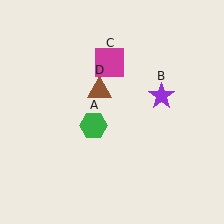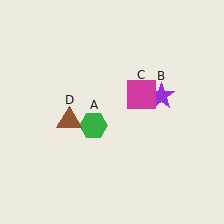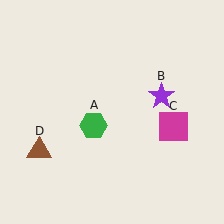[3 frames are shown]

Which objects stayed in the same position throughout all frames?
Green hexagon (object A) and purple star (object B) remained stationary.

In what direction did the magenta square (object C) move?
The magenta square (object C) moved down and to the right.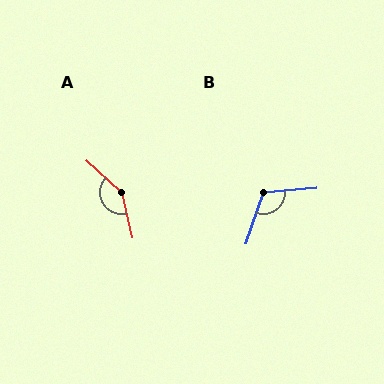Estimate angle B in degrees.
Approximately 114 degrees.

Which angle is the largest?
A, at approximately 146 degrees.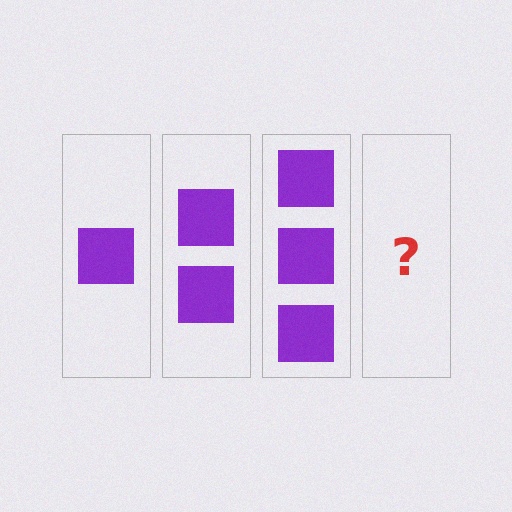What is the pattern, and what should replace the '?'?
The pattern is that each step adds one more square. The '?' should be 4 squares.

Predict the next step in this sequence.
The next step is 4 squares.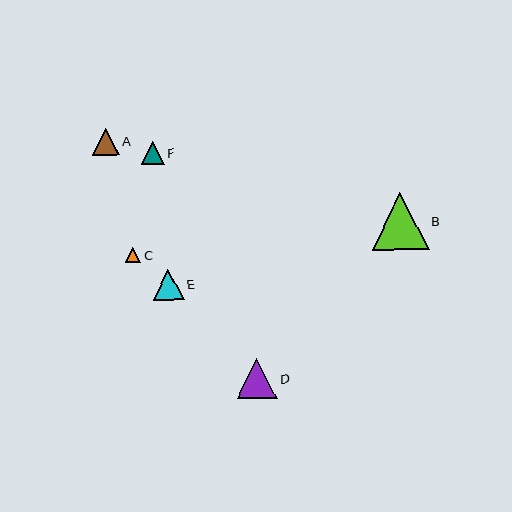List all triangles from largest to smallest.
From largest to smallest: B, D, E, A, F, C.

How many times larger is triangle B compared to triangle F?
Triangle B is approximately 2.5 times the size of triangle F.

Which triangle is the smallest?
Triangle C is the smallest with a size of approximately 15 pixels.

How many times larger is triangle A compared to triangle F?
Triangle A is approximately 1.2 times the size of triangle F.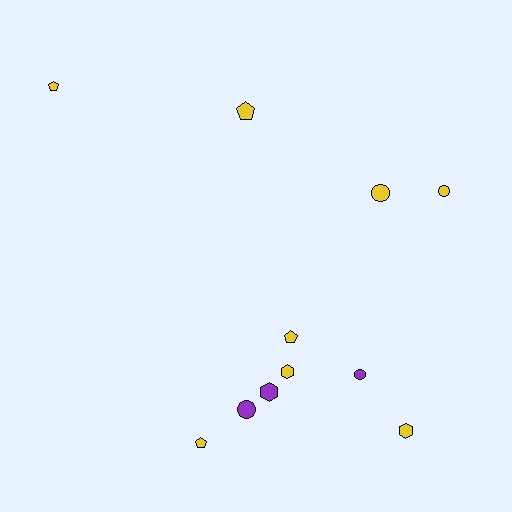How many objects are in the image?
There are 11 objects.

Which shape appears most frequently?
Circle, with 4 objects.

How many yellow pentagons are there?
There are 4 yellow pentagons.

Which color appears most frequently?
Yellow, with 8 objects.